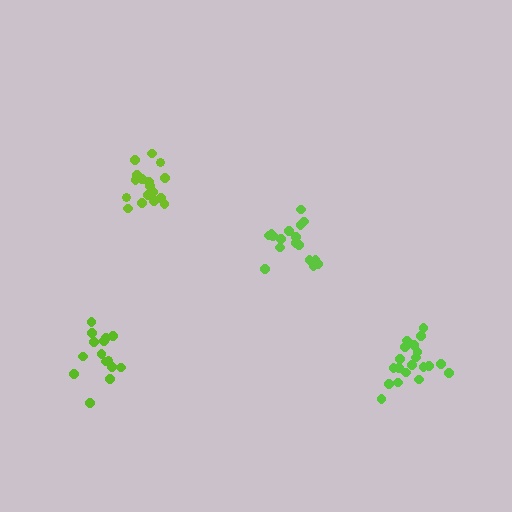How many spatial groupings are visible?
There are 4 spatial groupings.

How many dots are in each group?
Group 1: 17 dots, Group 2: 20 dots, Group 3: 15 dots, Group 4: 17 dots (69 total).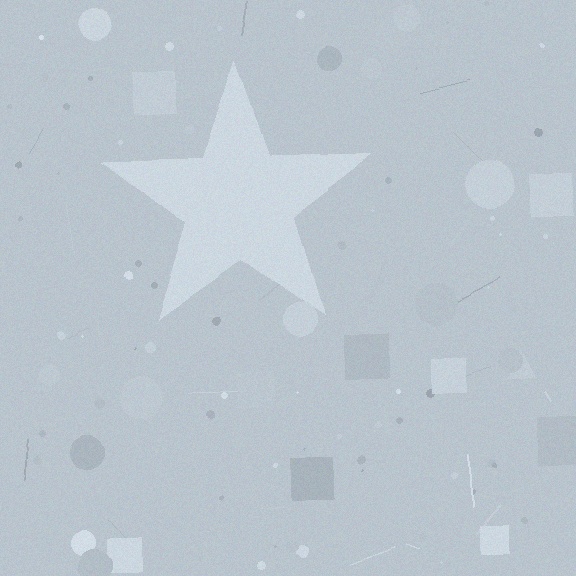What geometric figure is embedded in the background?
A star is embedded in the background.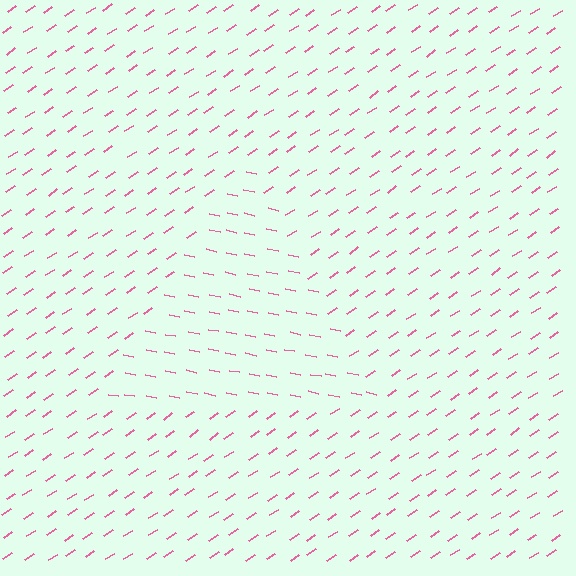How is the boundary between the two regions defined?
The boundary is defined purely by a change in line orientation (approximately 45 degrees difference). All lines are the same color and thickness.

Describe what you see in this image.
The image is filled with small pink line segments. A triangle region in the image has lines oriented differently from the surrounding lines, creating a visible texture boundary.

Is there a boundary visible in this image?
Yes, there is a texture boundary formed by a change in line orientation.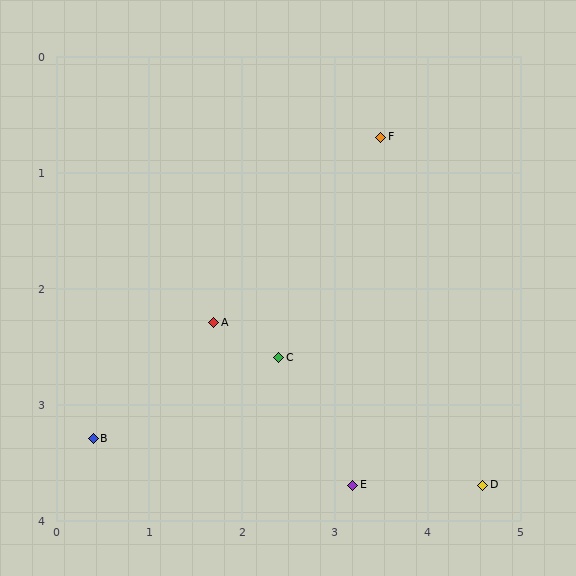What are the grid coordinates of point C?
Point C is at approximately (2.4, 2.6).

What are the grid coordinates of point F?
Point F is at approximately (3.5, 0.7).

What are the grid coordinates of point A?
Point A is at approximately (1.7, 2.3).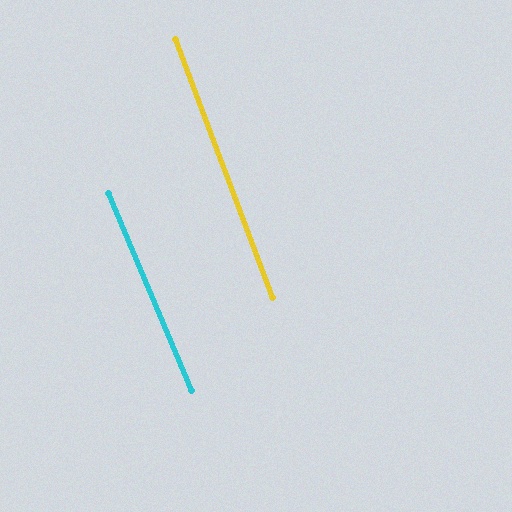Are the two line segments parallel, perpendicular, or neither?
Parallel — their directions differ by only 1.9°.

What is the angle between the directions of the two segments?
Approximately 2 degrees.